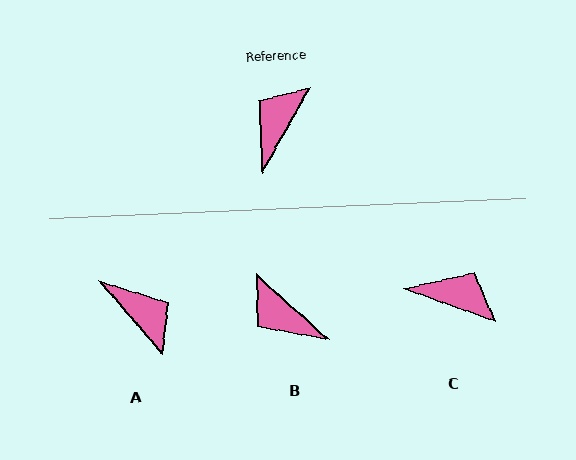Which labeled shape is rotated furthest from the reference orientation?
A, about 110 degrees away.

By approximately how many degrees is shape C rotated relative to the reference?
Approximately 80 degrees clockwise.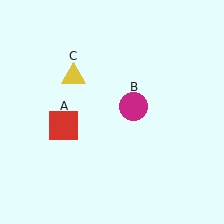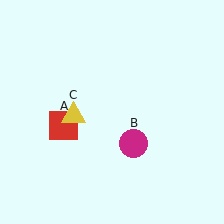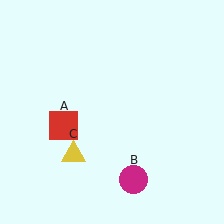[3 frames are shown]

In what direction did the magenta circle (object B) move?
The magenta circle (object B) moved down.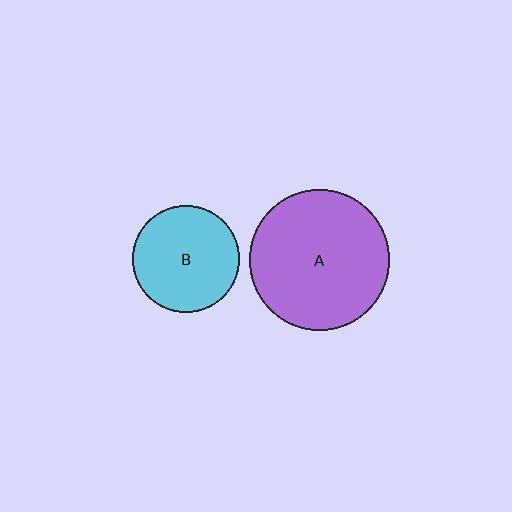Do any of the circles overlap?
No, none of the circles overlap.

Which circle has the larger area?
Circle A (purple).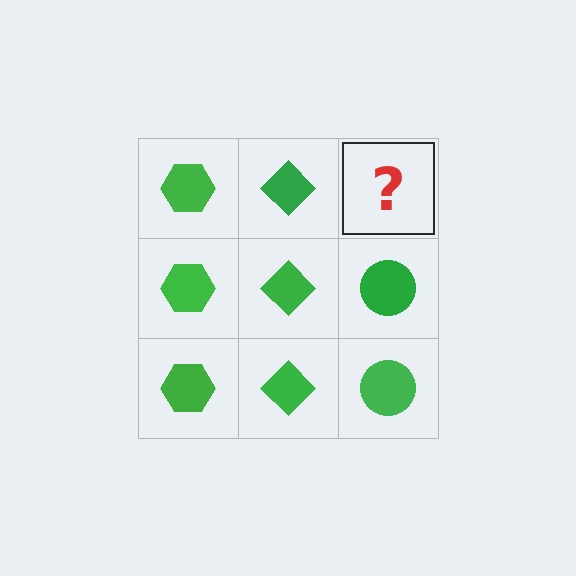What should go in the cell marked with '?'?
The missing cell should contain a green circle.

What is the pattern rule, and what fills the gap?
The rule is that each column has a consistent shape. The gap should be filled with a green circle.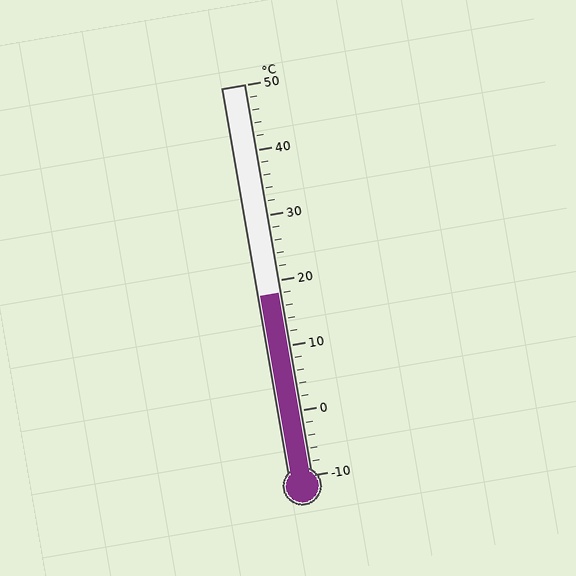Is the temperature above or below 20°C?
The temperature is below 20°C.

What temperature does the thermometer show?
The thermometer shows approximately 18°C.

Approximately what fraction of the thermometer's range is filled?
The thermometer is filled to approximately 45% of its range.